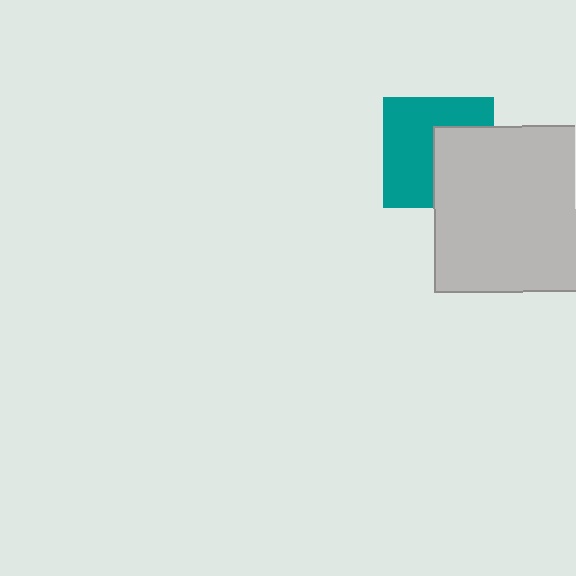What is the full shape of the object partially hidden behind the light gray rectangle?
The partially hidden object is a teal square.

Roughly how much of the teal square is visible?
About half of it is visible (roughly 59%).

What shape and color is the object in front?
The object in front is a light gray rectangle.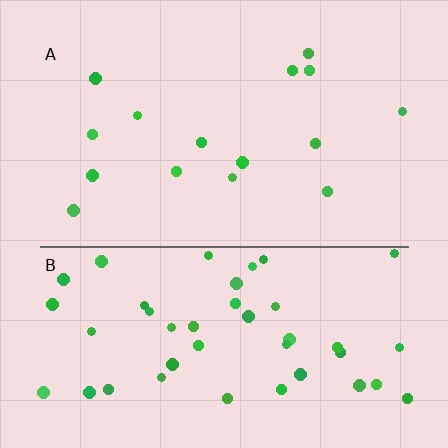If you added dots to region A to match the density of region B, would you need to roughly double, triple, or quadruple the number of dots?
Approximately triple.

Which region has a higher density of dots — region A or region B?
B (the bottom).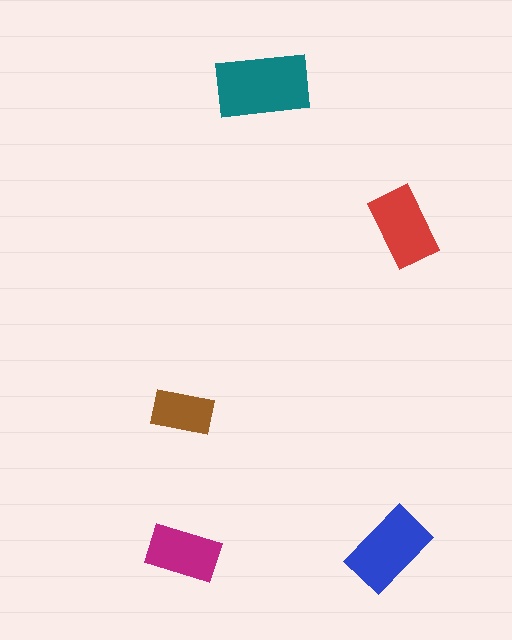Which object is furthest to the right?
The red rectangle is rightmost.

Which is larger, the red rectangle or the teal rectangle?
The teal one.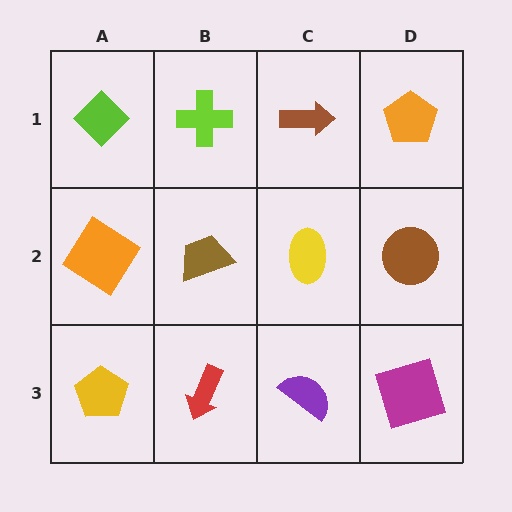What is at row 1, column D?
An orange pentagon.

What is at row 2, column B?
A brown trapezoid.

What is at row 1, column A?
A lime diamond.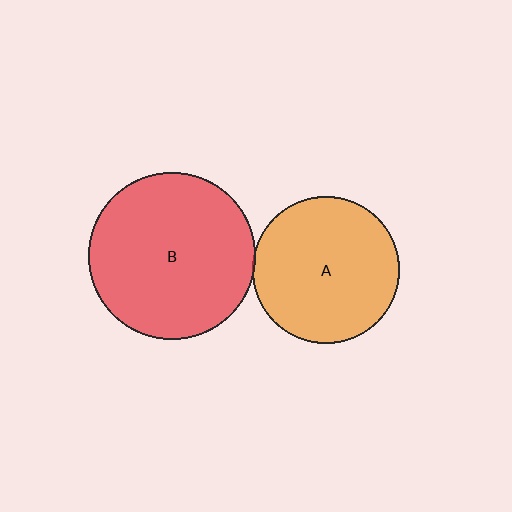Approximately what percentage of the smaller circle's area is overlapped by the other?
Approximately 5%.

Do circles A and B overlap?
Yes.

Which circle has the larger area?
Circle B (red).